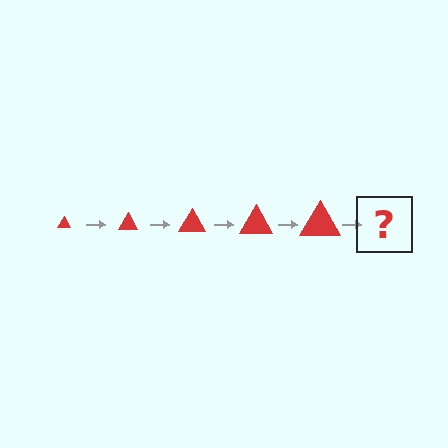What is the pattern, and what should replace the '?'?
The pattern is that the triangle gets progressively larger each step. The '?' should be a red triangle, larger than the previous one.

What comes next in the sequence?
The next element should be a red triangle, larger than the previous one.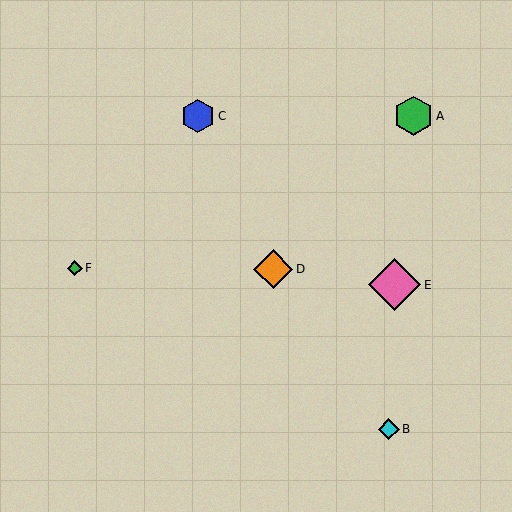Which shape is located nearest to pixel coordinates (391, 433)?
The cyan diamond (labeled B) at (389, 429) is nearest to that location.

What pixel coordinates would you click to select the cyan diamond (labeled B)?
Click at (389, 429) to select the cyan diamond B.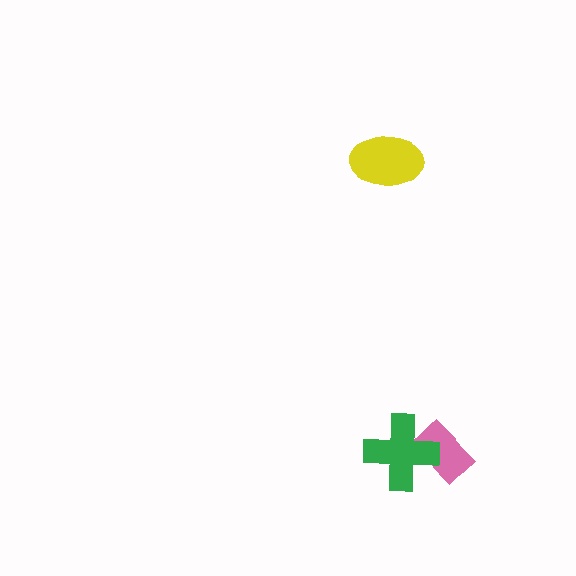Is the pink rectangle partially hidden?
Yes, it is partially covered by another shape.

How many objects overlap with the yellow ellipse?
0 objects overlap with the yellow ellipse.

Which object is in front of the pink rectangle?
The green cross is in front of the pink rectangle.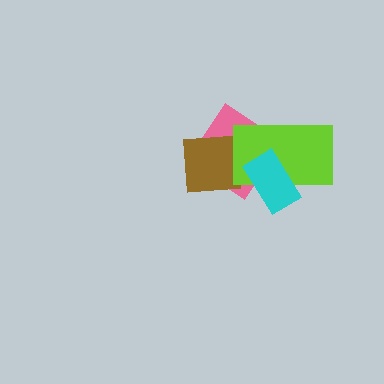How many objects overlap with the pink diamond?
3 objects overlap with the pink diamond.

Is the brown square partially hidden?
No, no other shape covers it.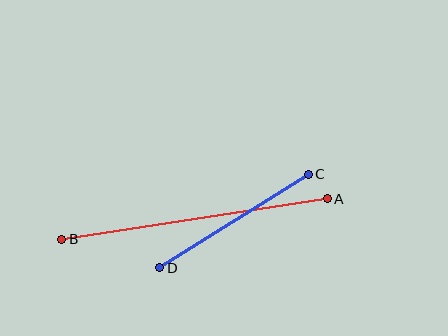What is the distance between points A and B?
The distance is approximately 268 pixels.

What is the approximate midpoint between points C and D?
The midpoint is at approximately (234, 221) pixels.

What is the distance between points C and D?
The distance is approximately 176 pixels.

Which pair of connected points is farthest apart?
Points A and B are farthest apart.